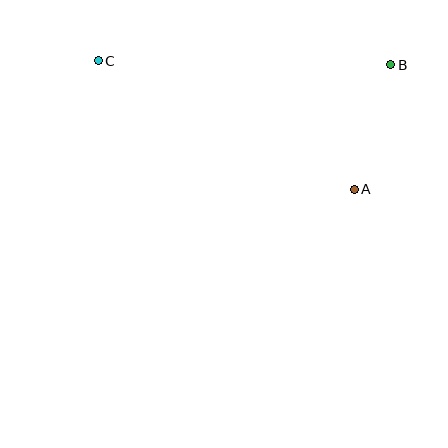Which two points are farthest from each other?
Points B and C are farthest from each other.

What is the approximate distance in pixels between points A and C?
The distance between A and C is approximately 286 pixels.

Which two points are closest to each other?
Points A and B are closest to each other.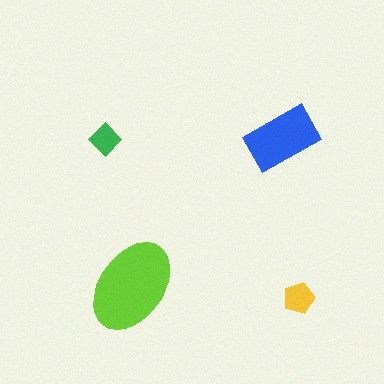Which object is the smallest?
The green diamond.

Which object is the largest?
The lime ellipse.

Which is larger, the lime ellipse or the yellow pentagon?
The lime ellipse.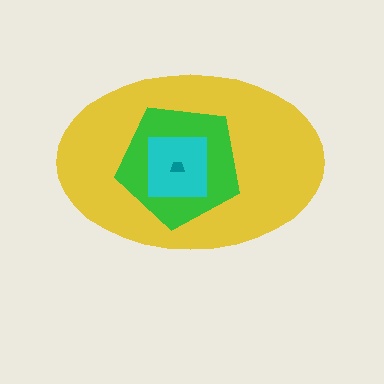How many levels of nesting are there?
4.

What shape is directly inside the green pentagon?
The cyan square.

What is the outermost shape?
The yellow ellipse.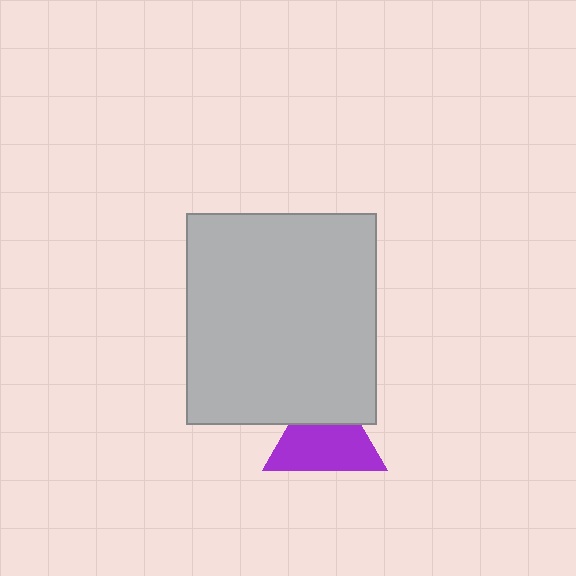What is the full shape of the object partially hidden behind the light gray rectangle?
The partially hidden object is a purple triangle.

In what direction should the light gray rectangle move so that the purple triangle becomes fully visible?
The light gray rectangle should move up. That is the shortest direction to clear the overlap and leave the purple triangle fully visible.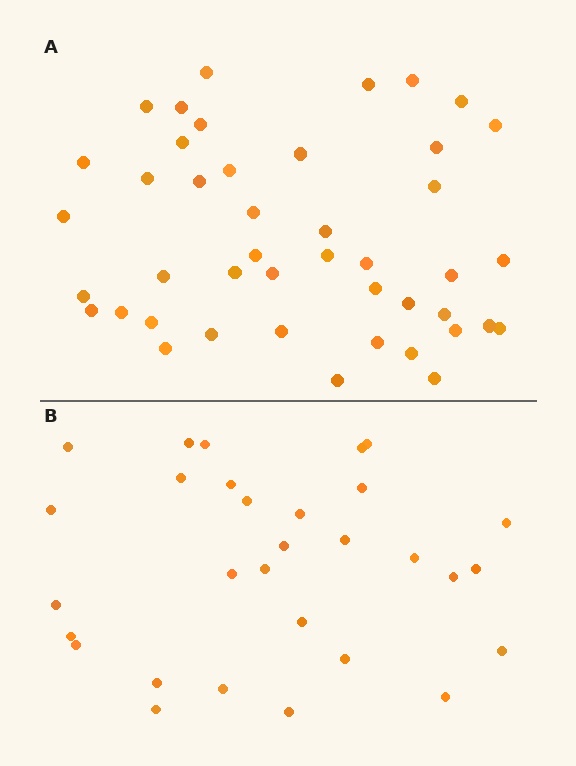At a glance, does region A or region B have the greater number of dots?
Region A (the top region) has more dots.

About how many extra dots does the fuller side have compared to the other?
Region A has approximately 15 more dots than region B.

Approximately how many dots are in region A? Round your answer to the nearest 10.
About 40 dots. (The exact count is 44, which rounds to 40.)